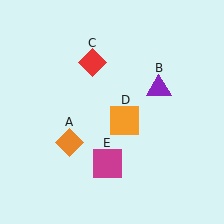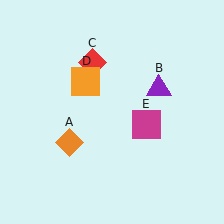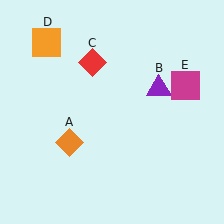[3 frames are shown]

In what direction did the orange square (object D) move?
The orange square (object D) moved up and to the left.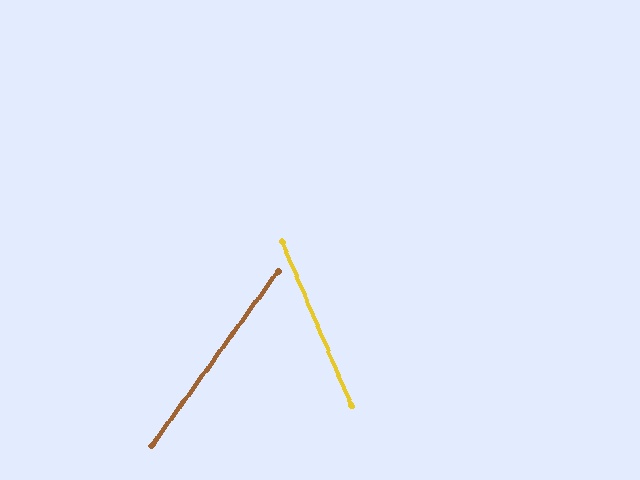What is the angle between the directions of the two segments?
Approximately 59 degrees.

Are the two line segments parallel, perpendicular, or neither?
Neither parallel nor perpendicular — they differ by about 59°.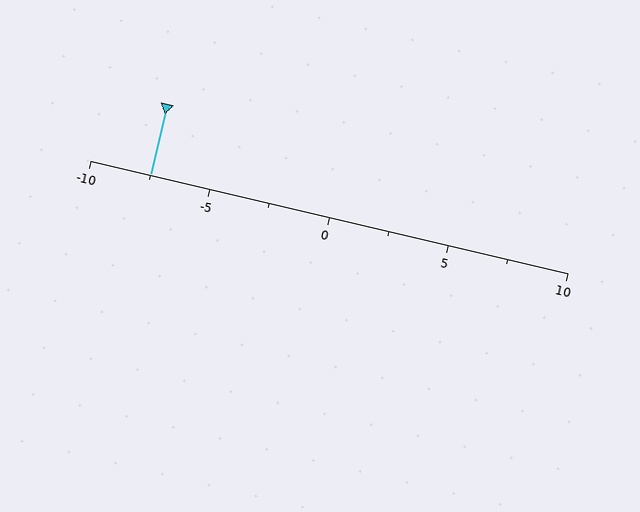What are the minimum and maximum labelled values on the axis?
The axis runs from -10 to 10.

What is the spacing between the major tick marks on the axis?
The major ticks are spaced 5 apart.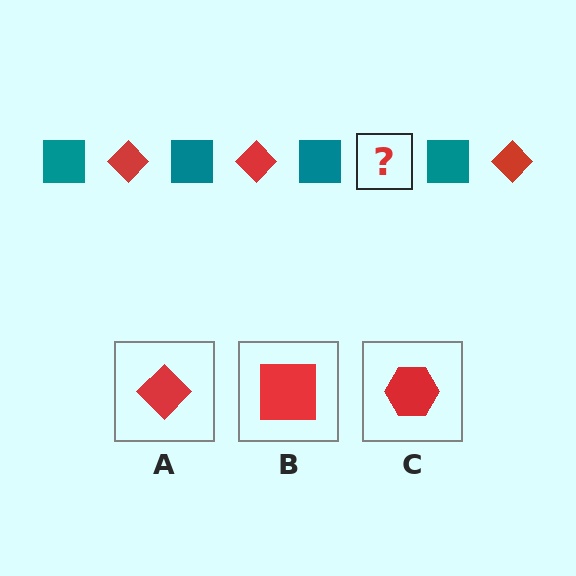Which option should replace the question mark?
Option A.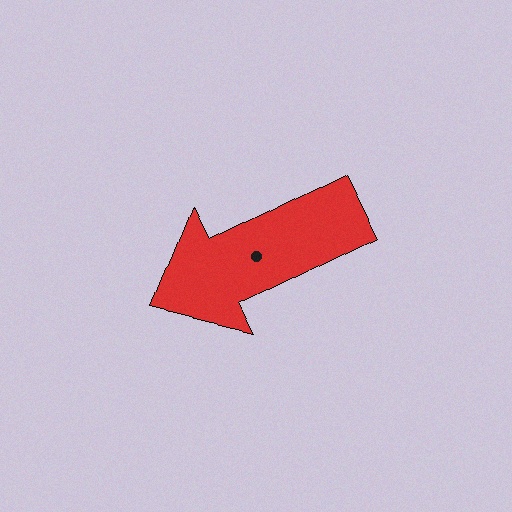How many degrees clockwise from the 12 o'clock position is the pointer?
Approximately 243 degrees.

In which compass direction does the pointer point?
Southwest.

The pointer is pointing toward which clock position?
Roughly 8 o'clock.